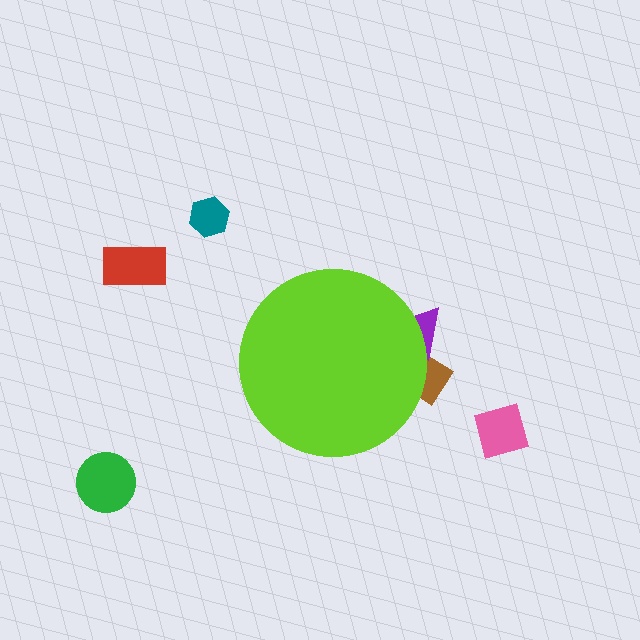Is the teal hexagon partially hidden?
No, the teal hexagon is fully visible.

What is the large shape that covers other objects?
A lime circle.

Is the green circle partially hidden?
No, the green circle is fully visible.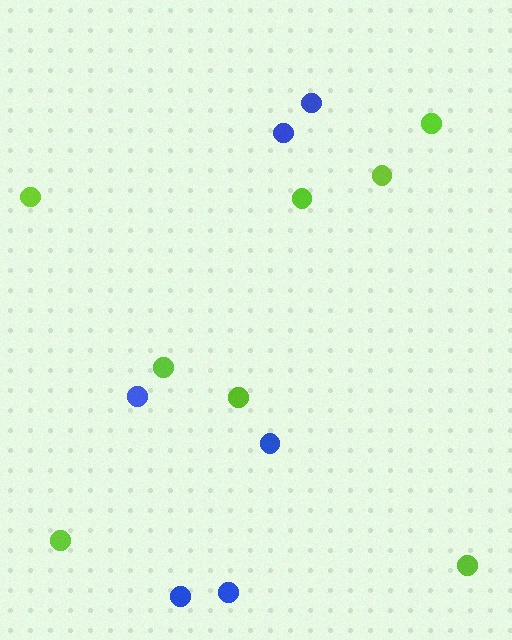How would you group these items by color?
There are 2 groups: one group of lime circles (8) and one group of blue circles (6).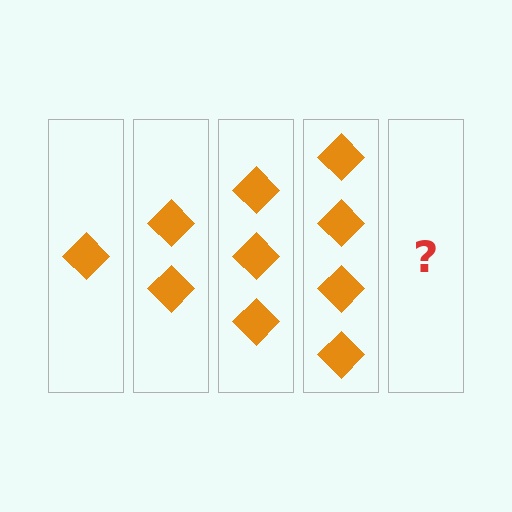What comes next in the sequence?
The next element should be 5 diamonds.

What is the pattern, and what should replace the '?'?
The pattern is that each step adds one more diamond. The '?' should be 5 diamonds.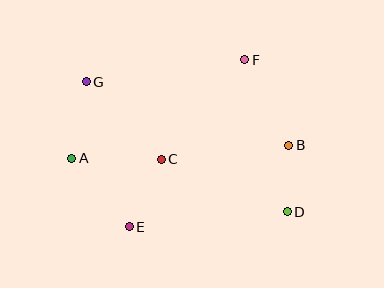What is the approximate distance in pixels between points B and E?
The distance between B and E is approximately 179 pixels.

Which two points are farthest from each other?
Points D and G are farthest from each other.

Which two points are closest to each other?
Points B and D are closest to each other.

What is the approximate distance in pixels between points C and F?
The distance between C and F is approximately 130 pixels.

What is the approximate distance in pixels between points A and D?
The distance between A and D is approximately 222 pixels.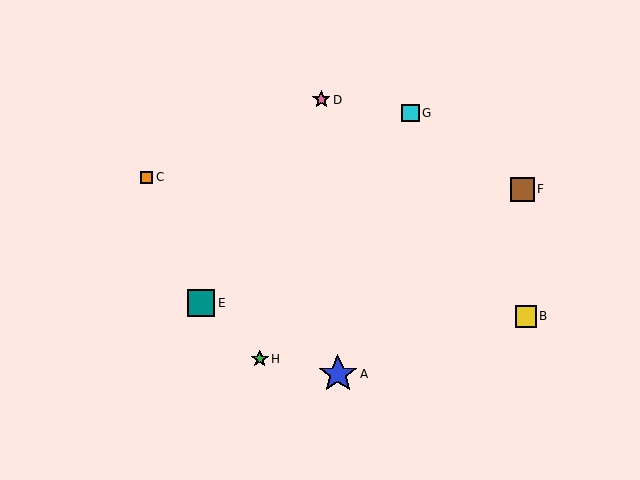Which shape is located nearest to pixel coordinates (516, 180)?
The brown square (labeled F) at (522, 189) is nearest to that location.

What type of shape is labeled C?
Shape C is an orange square.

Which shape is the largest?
The blue star (labeled A) is the largest.